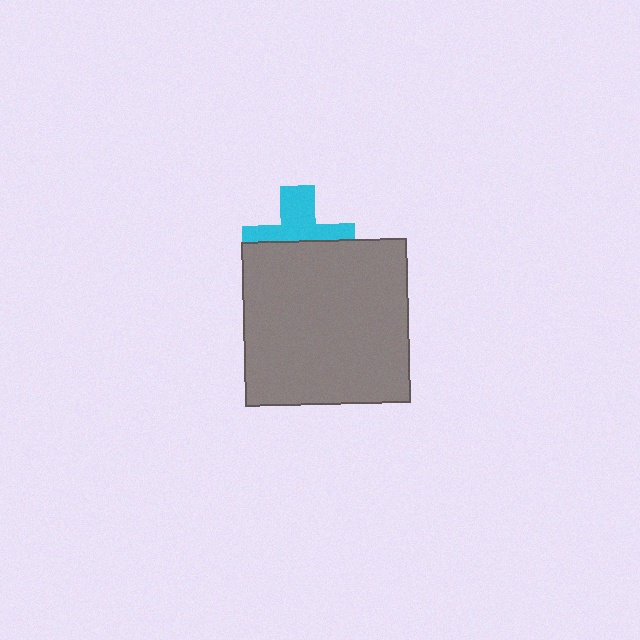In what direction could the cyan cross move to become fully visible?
The cyan cross could move up. That would shift it out from behind the gray square entirely.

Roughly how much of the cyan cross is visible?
About half of it is visible (roughly 47%).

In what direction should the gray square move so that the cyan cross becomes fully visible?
The gray square should move down. That is the shortest direction to clear the overlap and leave the cyan cross fully visible.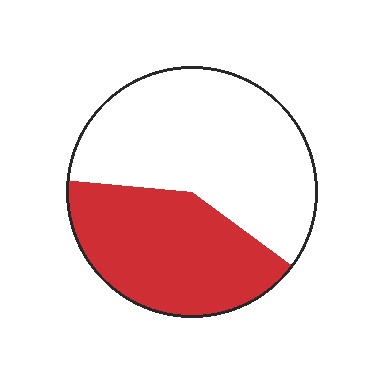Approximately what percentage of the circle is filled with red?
Approximately 40%.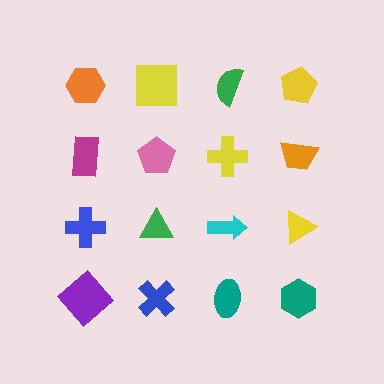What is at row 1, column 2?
A yellow square.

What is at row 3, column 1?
A blue cross.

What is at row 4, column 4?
A teal hexagon.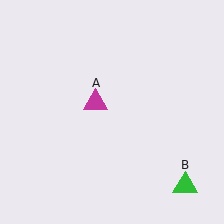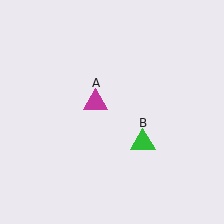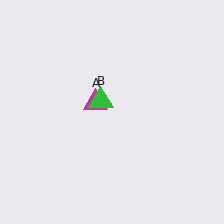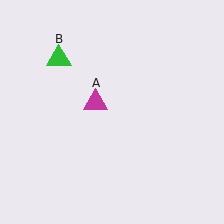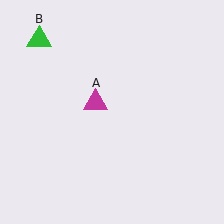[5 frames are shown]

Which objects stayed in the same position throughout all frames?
Magenta triangle (object A) remained stationary.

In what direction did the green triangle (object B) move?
The green triangle (object B) moved up and to the left.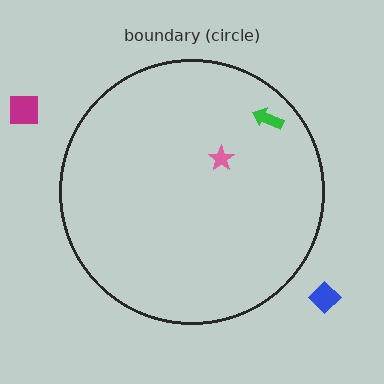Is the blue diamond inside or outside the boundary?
Outside.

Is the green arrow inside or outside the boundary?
Inside.